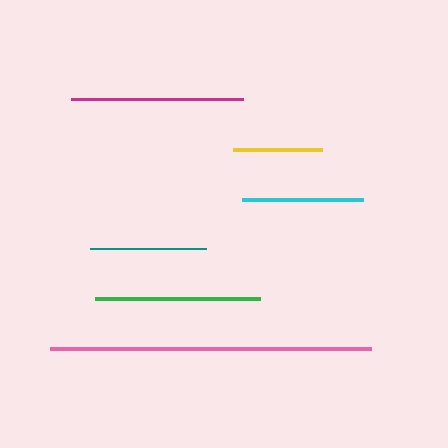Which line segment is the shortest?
The yellow line is the shortest at approximately 90 pixels.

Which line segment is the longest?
The pink line is the longest at approximately 321 pixels.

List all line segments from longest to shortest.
From longest to shortest: pink, magenta, green, cyan, teal, yellow.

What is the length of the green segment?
The green segment is approximately 165 pixels long.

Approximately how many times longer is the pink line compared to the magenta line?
The pink line is approximately 1.9 times the length of the magenta line.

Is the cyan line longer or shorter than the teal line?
The cyan line is longer than the teal line.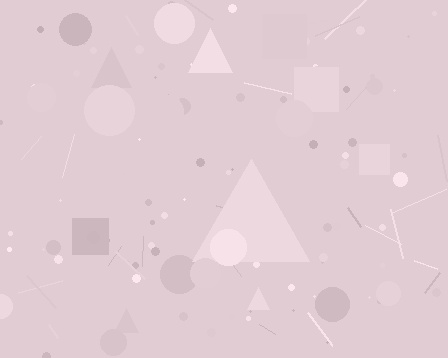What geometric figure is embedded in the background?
A triangle is embedded in the background.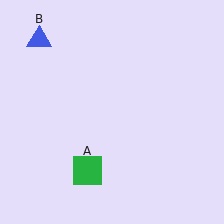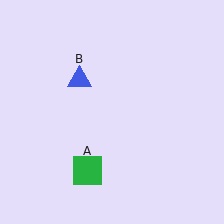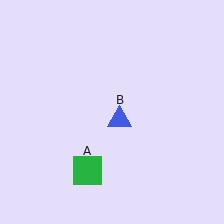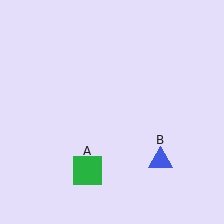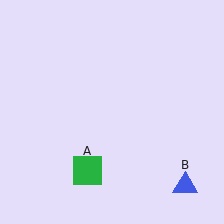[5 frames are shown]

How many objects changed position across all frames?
1 object changed position: blue triangle (object B).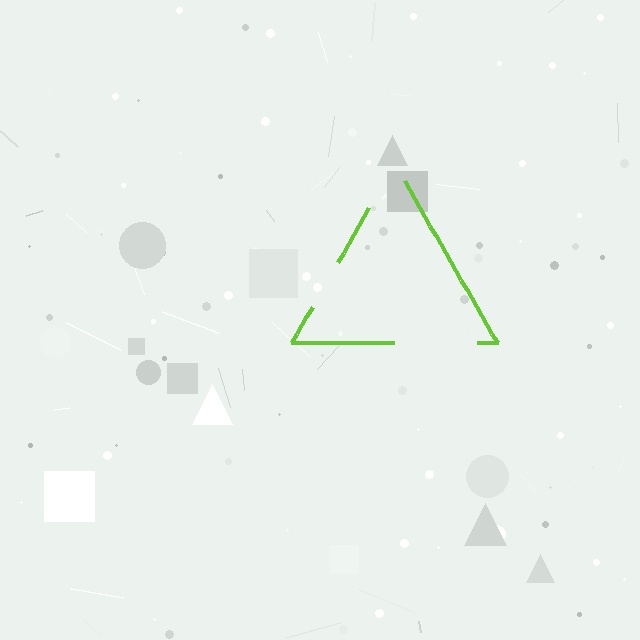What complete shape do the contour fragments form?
The contour fragments form a triangle.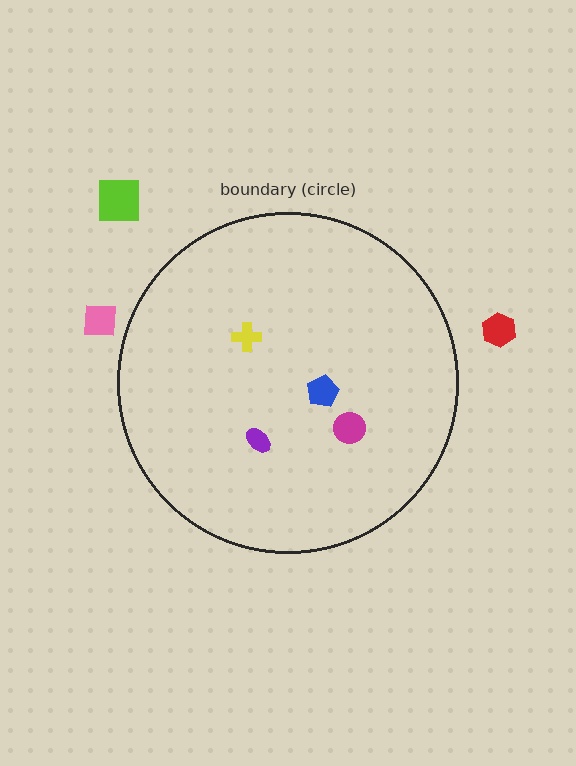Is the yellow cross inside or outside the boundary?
Inside.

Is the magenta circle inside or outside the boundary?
Inside.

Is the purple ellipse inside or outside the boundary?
Inside.